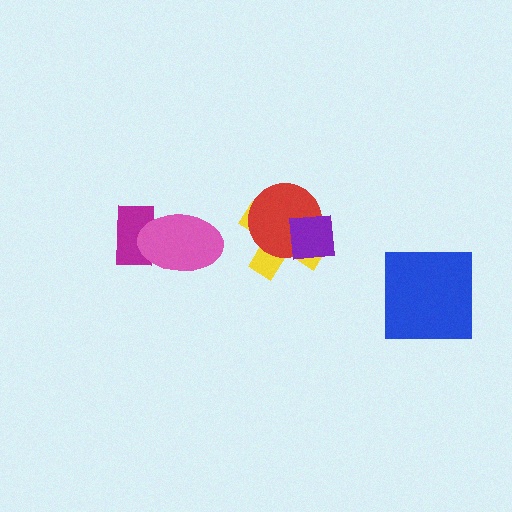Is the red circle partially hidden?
Yes, it is partially covered by another shape.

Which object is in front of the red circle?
The purple square is in front of the red circle.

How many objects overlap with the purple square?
2 objects overlap with the purple square.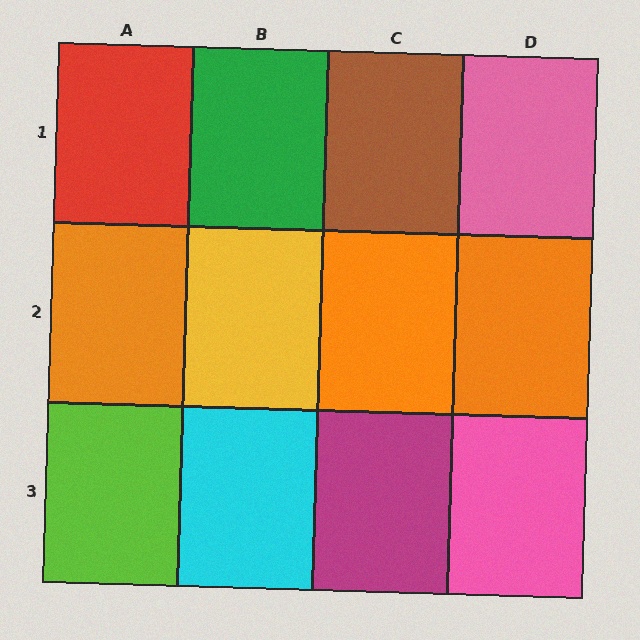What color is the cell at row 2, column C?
Orange.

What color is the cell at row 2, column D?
Orange.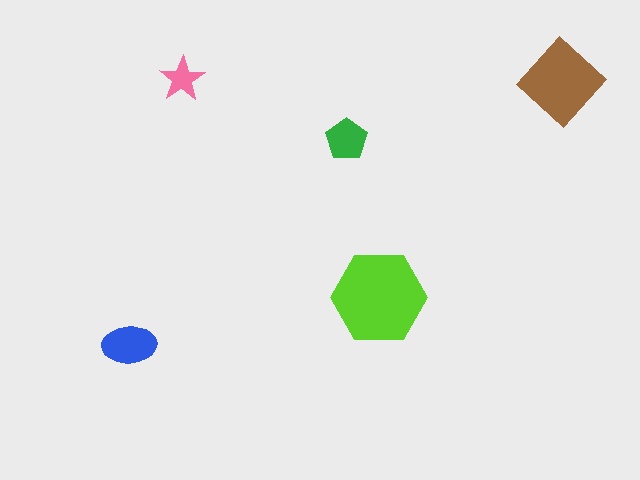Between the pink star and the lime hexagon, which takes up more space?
The lime hexagon.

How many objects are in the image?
There are 5 objects in the image.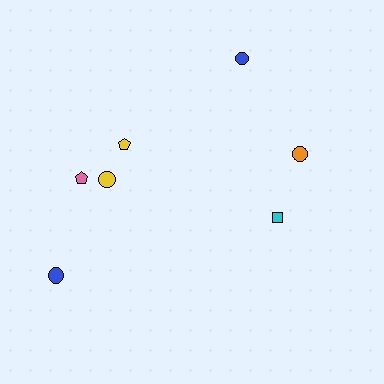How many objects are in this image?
There are 7 objects.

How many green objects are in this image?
There are no green objects.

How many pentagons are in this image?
There are 2 pentagons.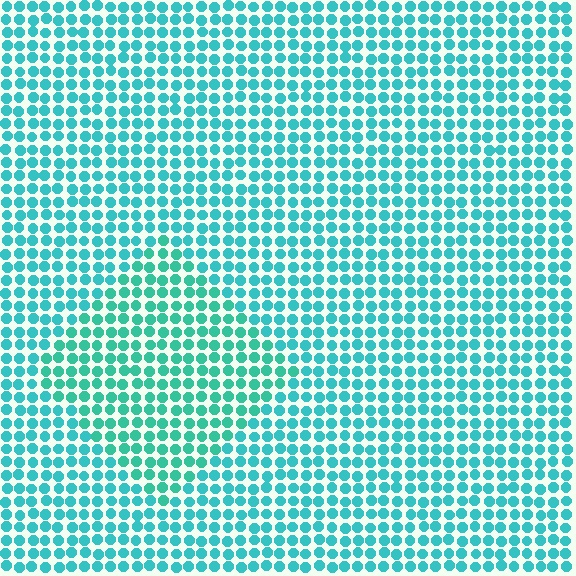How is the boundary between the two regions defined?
The boundary is defined purely by a slight shift in hue (about 18 degrees). Spacing, size, and orientation are identical on both sides.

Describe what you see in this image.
The image is filled with small cyan elements in a uniform arrangement. A diamond-shaped region is visible where the elements are tinted to a slightly different hue, forming a subtle color boundary.